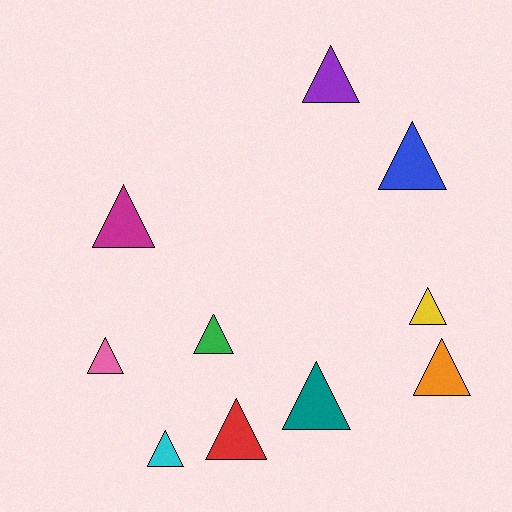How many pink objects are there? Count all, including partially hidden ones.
There is 1 pink object.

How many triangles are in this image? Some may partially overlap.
There are 10 triangles.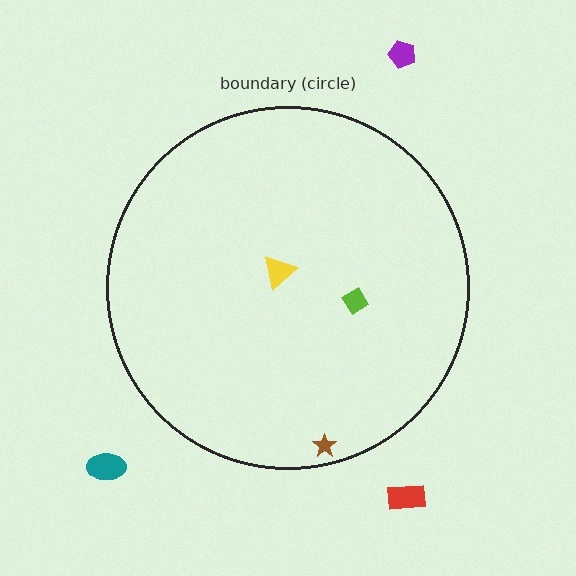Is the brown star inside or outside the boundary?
Inside.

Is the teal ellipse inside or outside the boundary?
Outside.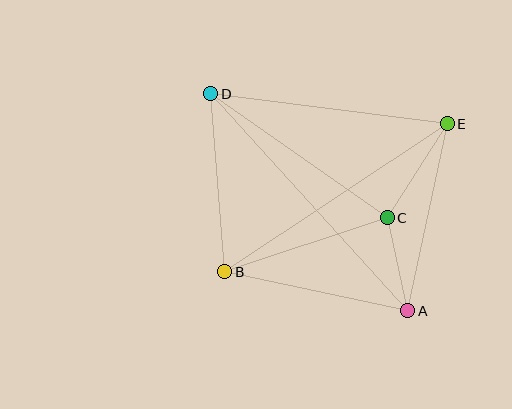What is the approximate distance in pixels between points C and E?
The distance between C and E is approximately 112 pixels.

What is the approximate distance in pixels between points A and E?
The distance between A and E is approximately 191 pixels.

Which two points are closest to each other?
Points A and C are closest to each other.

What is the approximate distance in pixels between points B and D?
The distance between B and D is approximately 178 pixels.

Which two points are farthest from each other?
Points A and D are farthest from each other.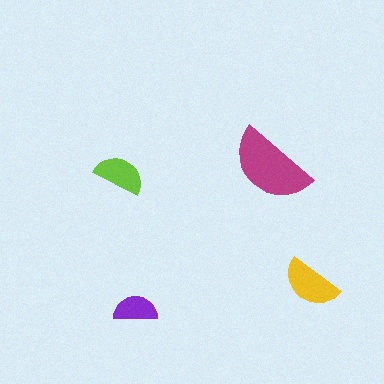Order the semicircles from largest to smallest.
the magenta one, the yellow one, the lime one, the purple one.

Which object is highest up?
The magenta semicircle is topmost.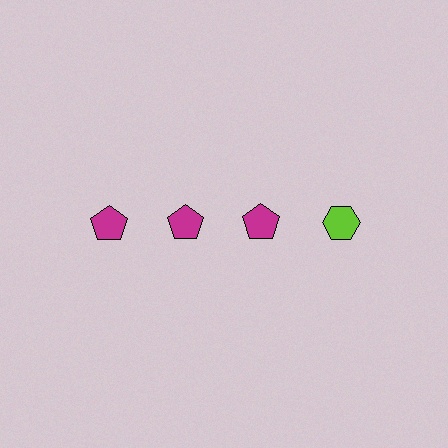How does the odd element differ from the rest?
It differs in both color (lime instead of magenta) and shape (hexagon instead of pentagon).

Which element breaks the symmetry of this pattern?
The lime hexagon in the top row, second from right column breaks the symmetry. All other shapes are magenta pentagons.